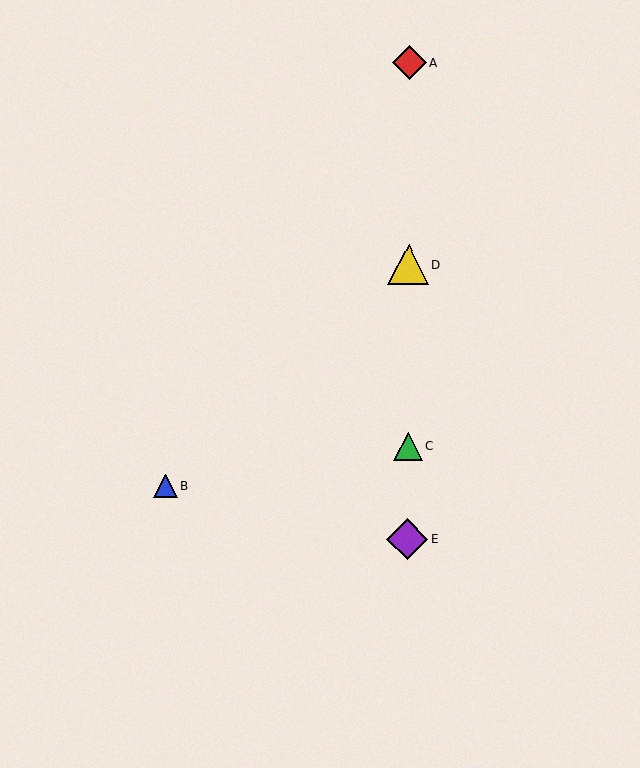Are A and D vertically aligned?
Yes, both are at x≈409.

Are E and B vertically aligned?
No, E is at x≈408 and B is at x≈165.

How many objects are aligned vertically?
4 objects (A, C, D, E) are aligned vertically.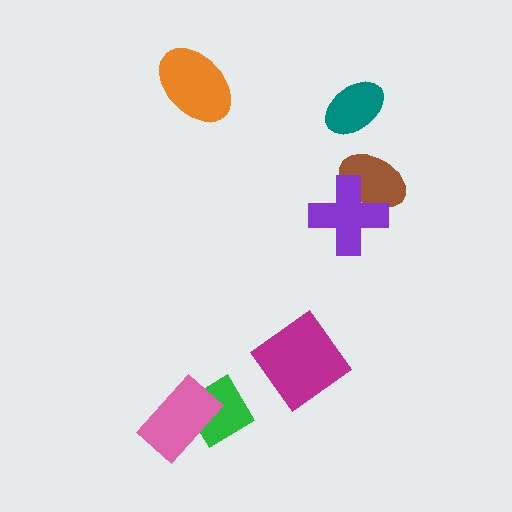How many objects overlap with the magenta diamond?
0 objects overlap with the magenta diamond.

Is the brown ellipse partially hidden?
Yes, it is partially covered by another shape.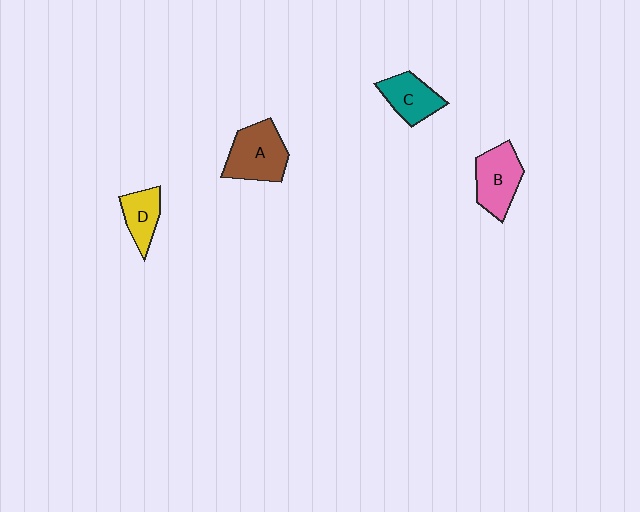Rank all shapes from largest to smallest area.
From largest to smallest: A (brown), B (pink), C (teal), D (yellow).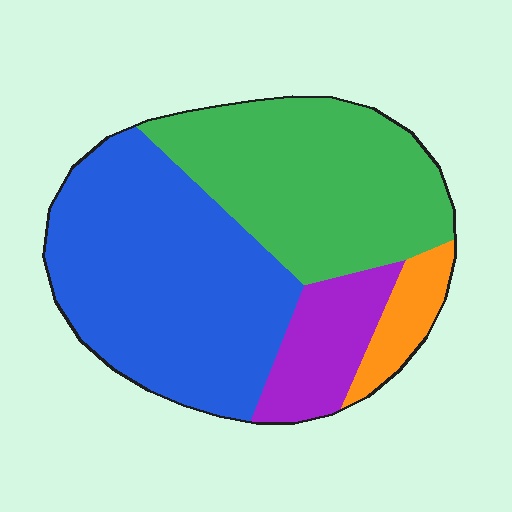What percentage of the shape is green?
Green takes up between a third and a half of the shape.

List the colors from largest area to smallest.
From largest to smallest: blue, green, purple, orange.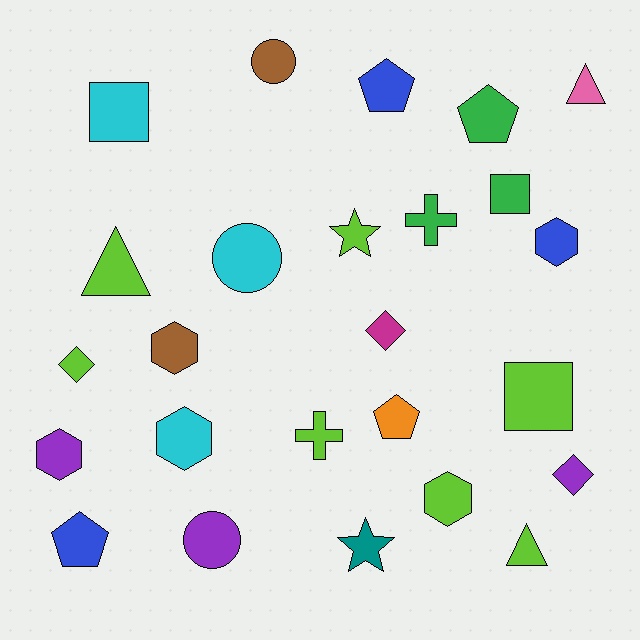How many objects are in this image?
There are 25 objects.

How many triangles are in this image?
There are 3 triangles.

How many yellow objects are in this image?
There are no yellow objects.